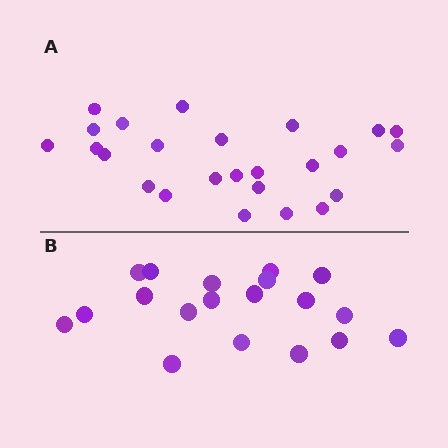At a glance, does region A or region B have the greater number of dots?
Region A (the top region) has more dots.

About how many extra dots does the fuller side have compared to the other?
Region A has about 6 more dots than region B.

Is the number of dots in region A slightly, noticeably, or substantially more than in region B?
Region A has noticeably more, but not dramatically so. The ratio is roughly 1.3 to 1.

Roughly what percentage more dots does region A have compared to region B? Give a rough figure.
About 30% more.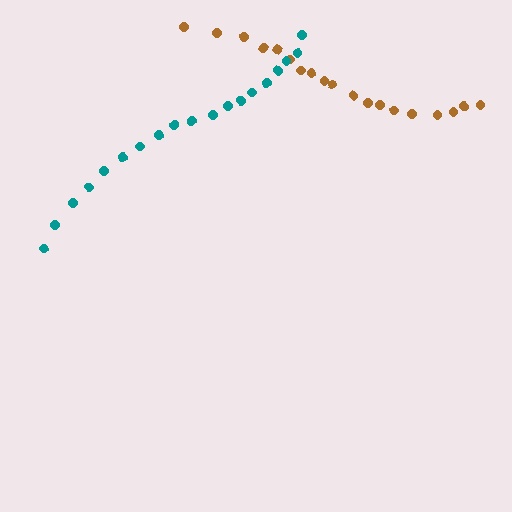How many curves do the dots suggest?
There are 2 distinct paths.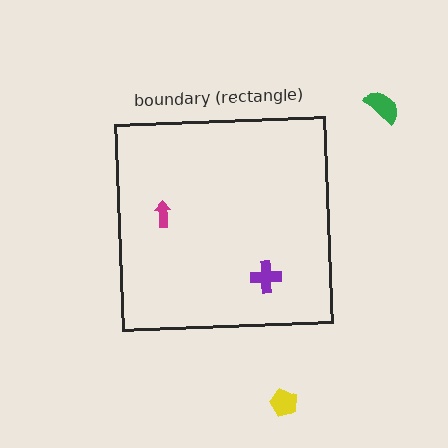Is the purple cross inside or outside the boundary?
Inside.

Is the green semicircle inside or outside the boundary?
Outside.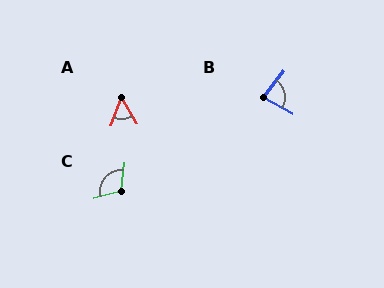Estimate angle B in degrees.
Approximately 81 degrees.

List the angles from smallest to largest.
A (51°), B (81°), C (112°).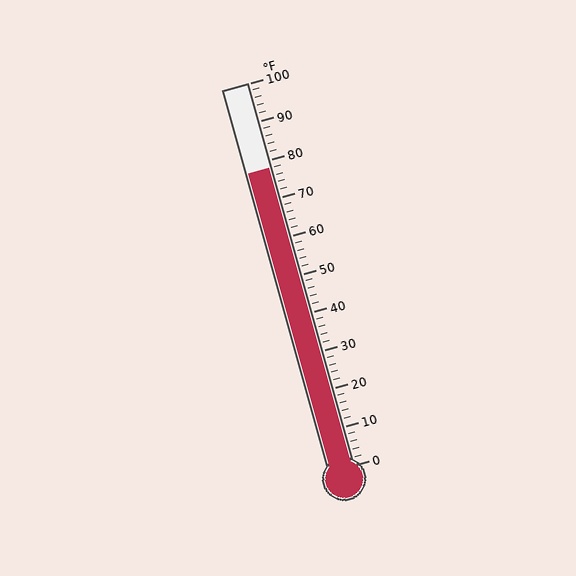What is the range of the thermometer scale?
The thermometer scale ranges from 0°F to 100°F.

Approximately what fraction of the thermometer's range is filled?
The thermometer is filled to approximately 80% of its range.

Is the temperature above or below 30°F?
The temperature is above 30°F.